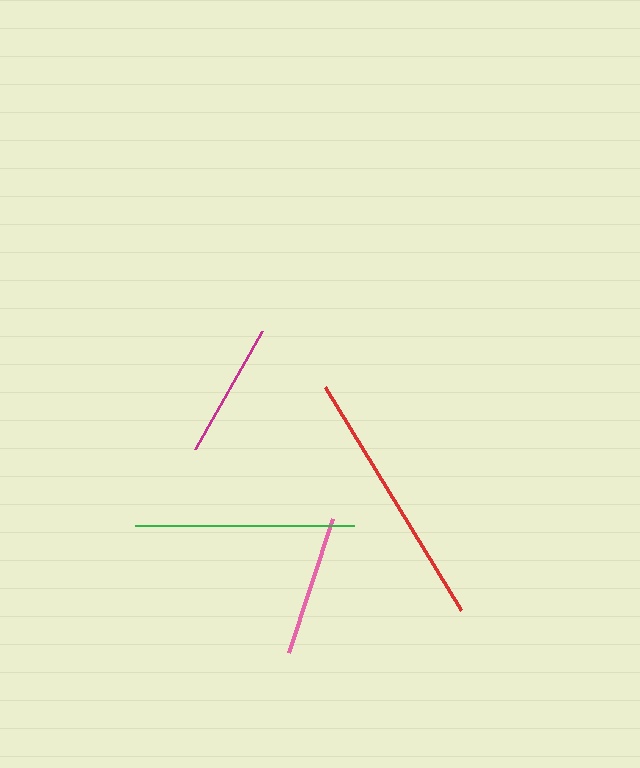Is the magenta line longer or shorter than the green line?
The green line is longer than the magenta line.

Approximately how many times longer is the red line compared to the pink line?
The red line is approximately 1.9 times the length of the pink line.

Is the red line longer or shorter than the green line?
The red line is longer than the green line.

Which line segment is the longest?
The red line is the longest at approximately 261 pixels.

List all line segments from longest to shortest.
From longest to shortest: red, green, pink, magenta.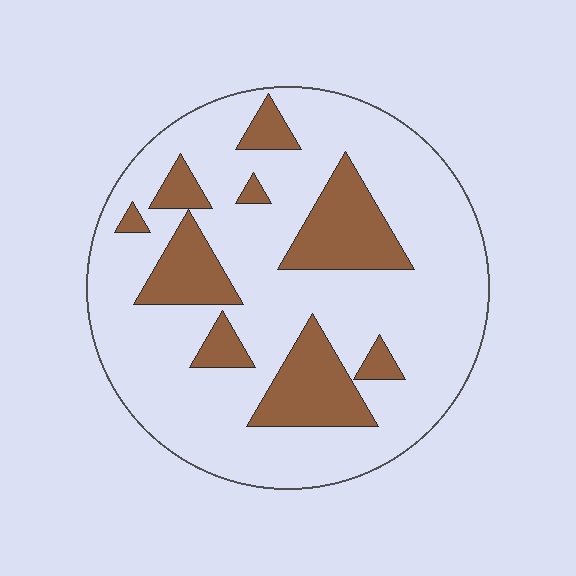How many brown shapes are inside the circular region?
9.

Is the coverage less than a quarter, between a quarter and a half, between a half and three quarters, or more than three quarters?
Less than a quarter.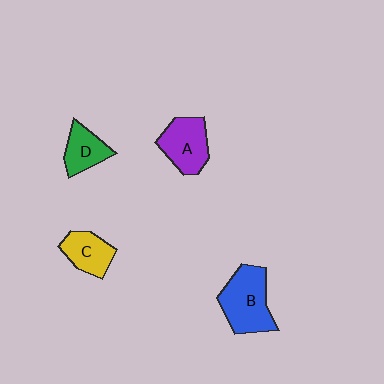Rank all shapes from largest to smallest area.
From largest to smallest: B (blue), A (purple), C (yellow), D (green).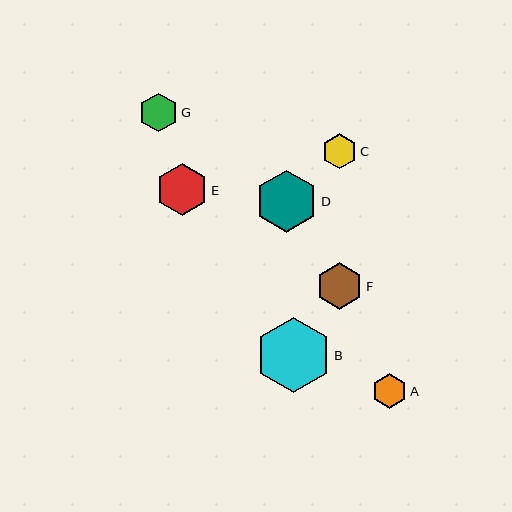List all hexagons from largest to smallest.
From largest to smallest: B, D, E, F, G, C, A.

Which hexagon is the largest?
Hexagon B is the largest with a size of approximately 76 pixels.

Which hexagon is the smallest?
Hexagon A is the smallest with a size of approximately 35 pixels.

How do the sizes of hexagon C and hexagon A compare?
Hexagon C and hexagon A are approximately the same size.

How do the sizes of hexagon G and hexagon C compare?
Hexagon G and hexagon C are approximately the same size.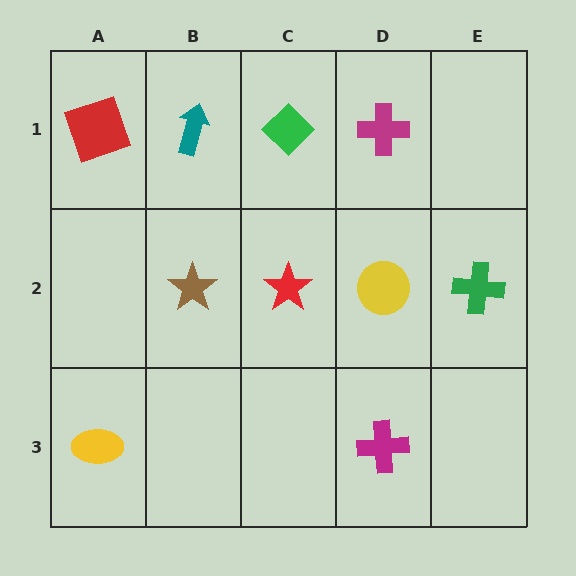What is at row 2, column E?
A green cross.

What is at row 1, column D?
A magenta cross.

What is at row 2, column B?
A brown star.